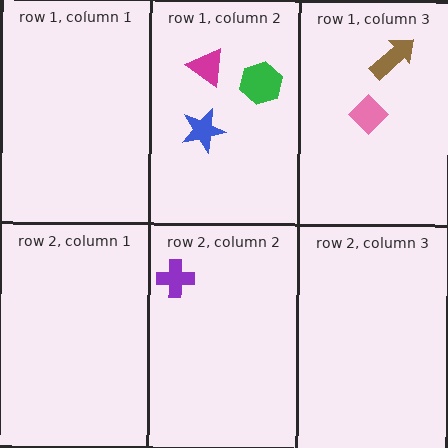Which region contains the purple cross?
The row 2, column 2 region.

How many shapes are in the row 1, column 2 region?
3.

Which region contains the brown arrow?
The row 1, column 3 region.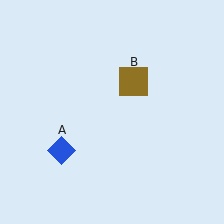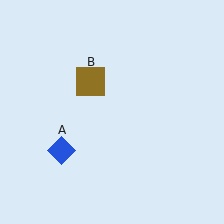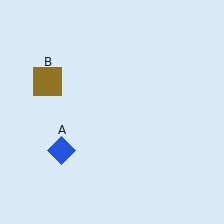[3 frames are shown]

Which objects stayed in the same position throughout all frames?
Blue diamond (object A) remained stationary.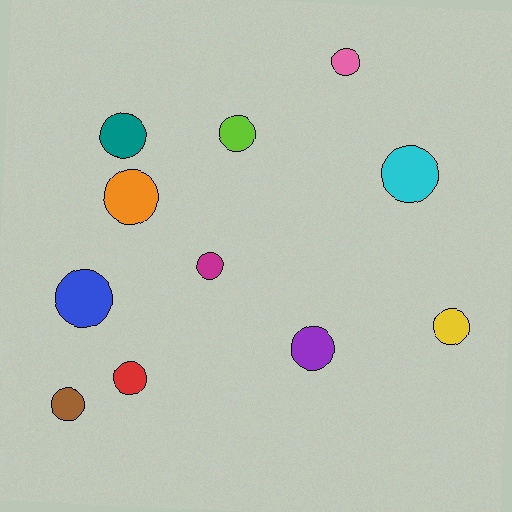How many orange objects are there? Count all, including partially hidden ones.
There is 1 orange object.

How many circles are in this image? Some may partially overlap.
There are 11 circles.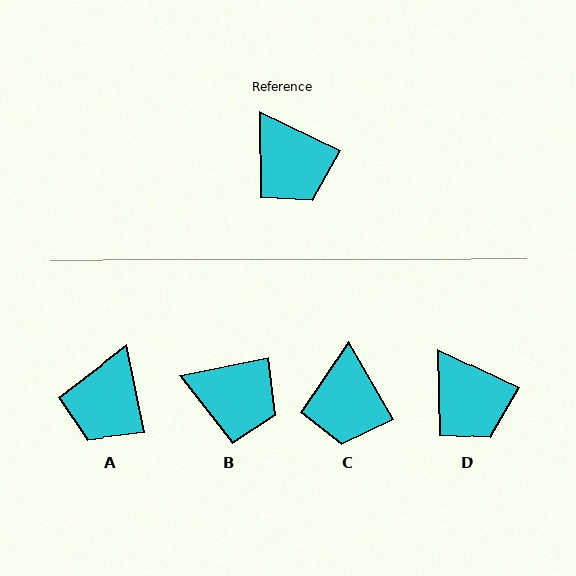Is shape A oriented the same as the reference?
No, it is off by about 53 degrees.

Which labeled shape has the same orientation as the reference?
D.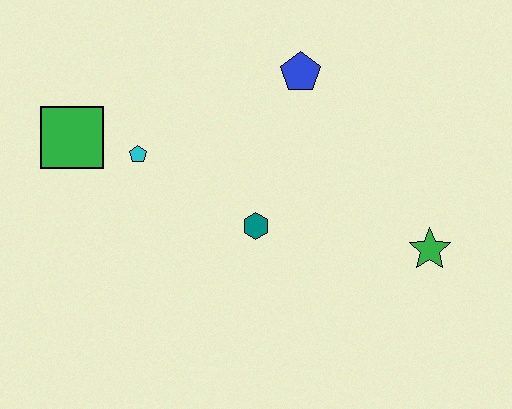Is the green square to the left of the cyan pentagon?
Yes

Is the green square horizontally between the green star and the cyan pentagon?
No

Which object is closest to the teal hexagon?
The cyan pentagon is closest to the teal hexagon.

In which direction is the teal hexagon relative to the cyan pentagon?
The teal hexagon is to the right of the cyan pentagon.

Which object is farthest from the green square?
The green star is farthest from the green square.